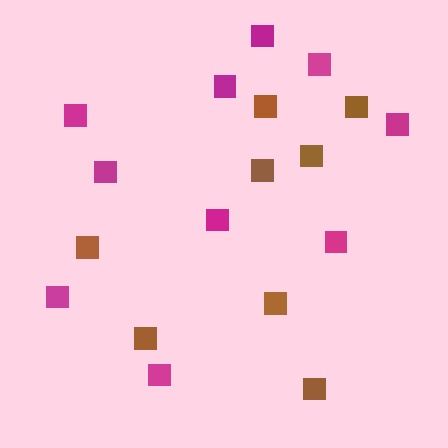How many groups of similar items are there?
There are 2 groups: one group of brown squares (8) and one group of magenta squares (10).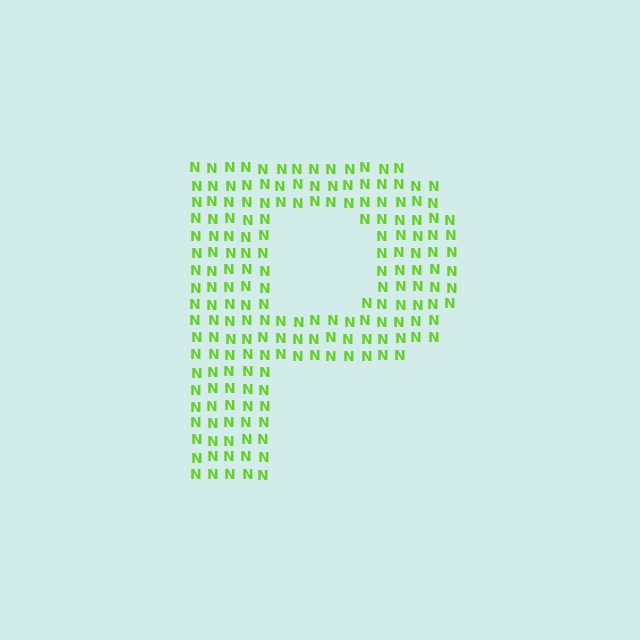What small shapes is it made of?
It is made of small letter N's.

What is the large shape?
The large shape is the letter P.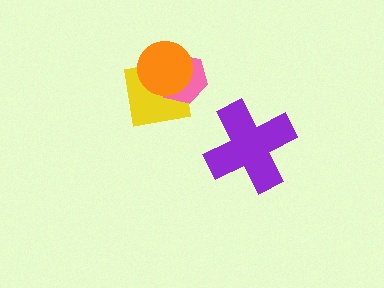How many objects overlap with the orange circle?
2 objects overlap with the orange circle.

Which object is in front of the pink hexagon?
The orange circle is in front of the pink hexagon.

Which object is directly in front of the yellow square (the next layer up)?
The pink hexagon is directly in front of the yellow square.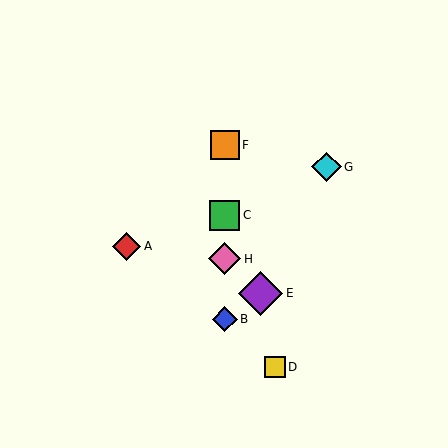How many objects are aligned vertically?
4 objects (B, C, F, H) are aligned vertically.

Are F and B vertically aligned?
Yes, both are at x≈225.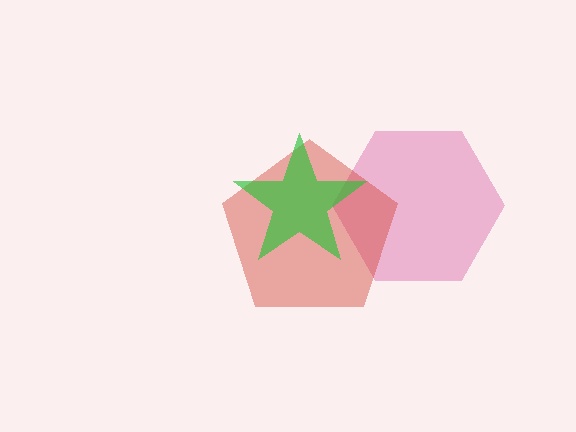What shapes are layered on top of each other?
The layered shapes are: a pink hexagon, a red pentagon, a green star.